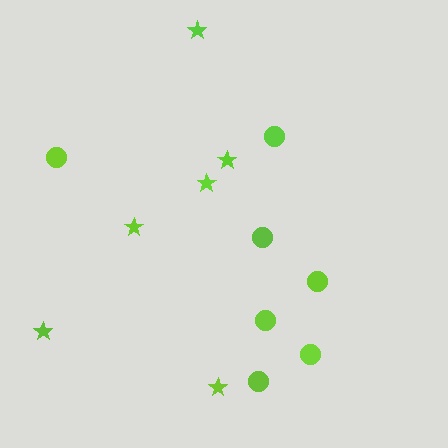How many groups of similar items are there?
There are 2 groups: one group of circles (7) and one group of stars (6).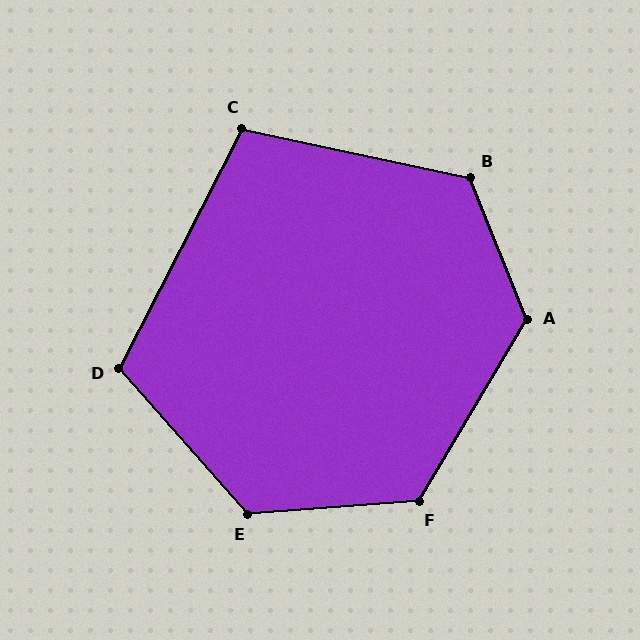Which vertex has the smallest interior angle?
C, at approximately 105 degrees.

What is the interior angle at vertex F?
Approximately 125 degrees (obtuse).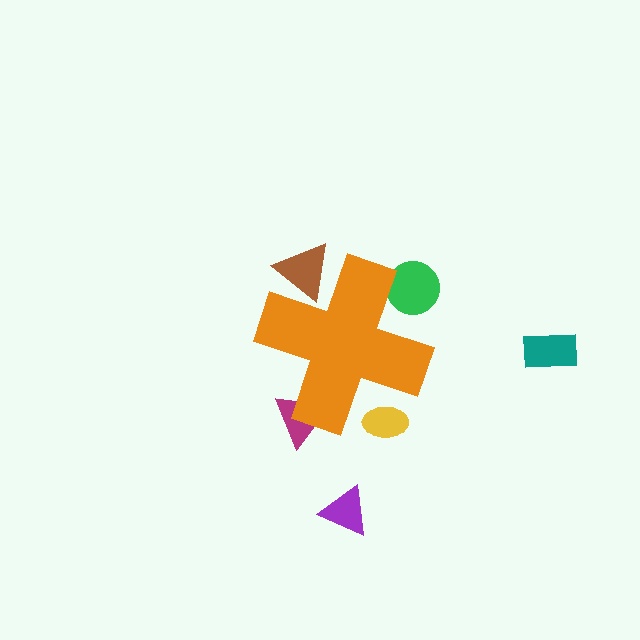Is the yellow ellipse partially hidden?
Yes, the yellow ellipse is partially hidden behind the orange cross.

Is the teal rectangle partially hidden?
No, the teal rectangle is fully visible.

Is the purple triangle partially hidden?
No, the purple triangle is fully visible.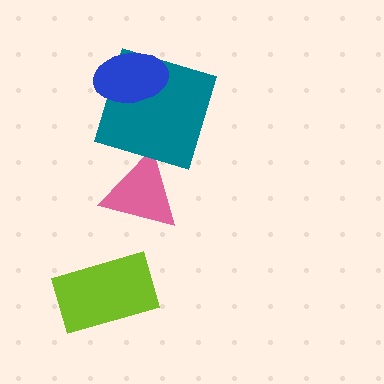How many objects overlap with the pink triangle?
0 objects overlap with the pink triangle.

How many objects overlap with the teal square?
1 object overlaps with the teal square.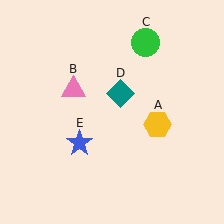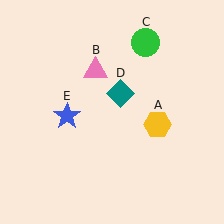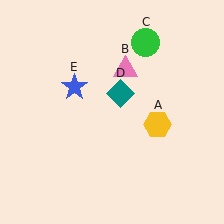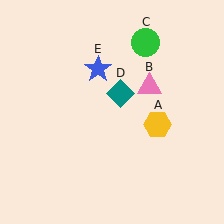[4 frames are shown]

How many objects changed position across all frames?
2 objects changed position: pink triangle (object B), blue star (object E).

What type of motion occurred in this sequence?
The pink triangle (object B), blue star (object E) rotated clockwise around the center of the scene.